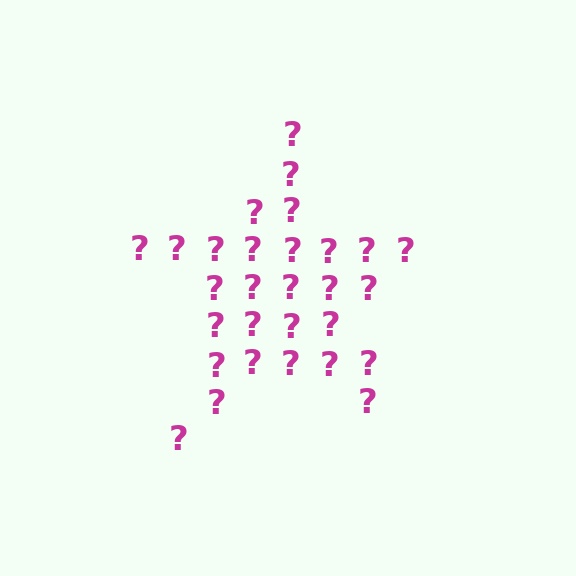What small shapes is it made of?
It is made of small question marks.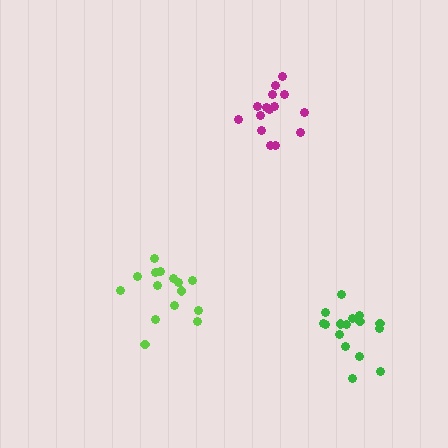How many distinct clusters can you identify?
There are 3 distinct clusters.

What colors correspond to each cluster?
The clusters are colored: magenta, lime, green.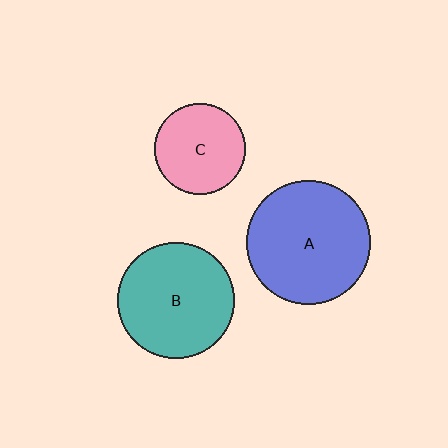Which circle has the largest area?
Circle A (blue).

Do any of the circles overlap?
No, none of the circles overlap.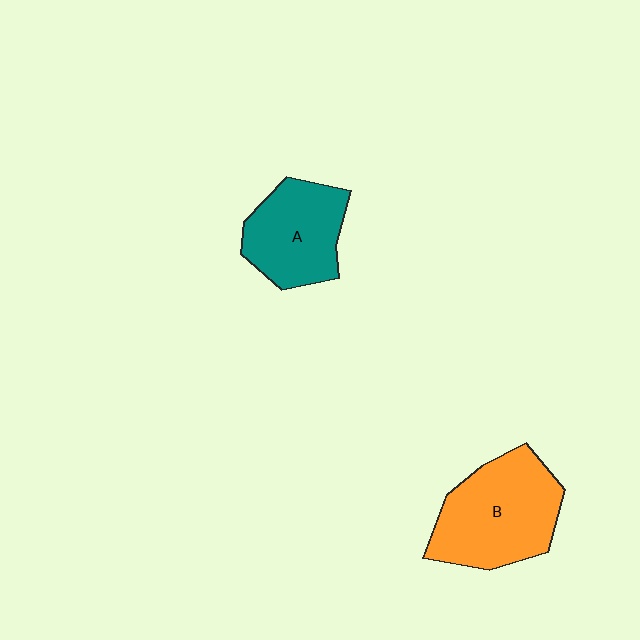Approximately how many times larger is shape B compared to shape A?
Approximately 1.3 times.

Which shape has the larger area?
Shape B (orange).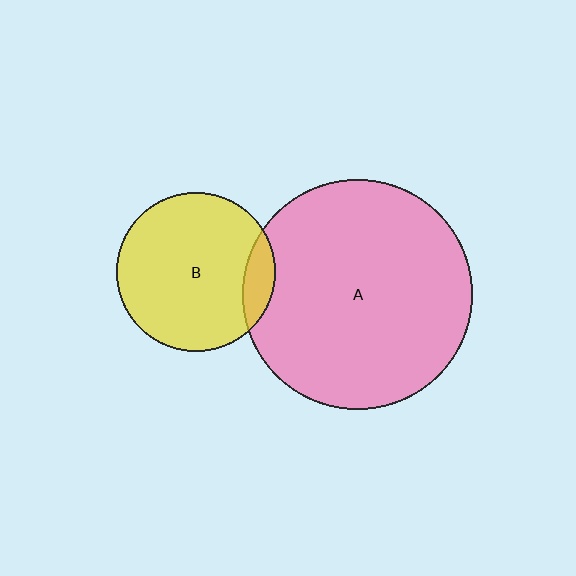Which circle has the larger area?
Circle A (pink).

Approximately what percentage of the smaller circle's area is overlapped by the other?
Approximately 10%.